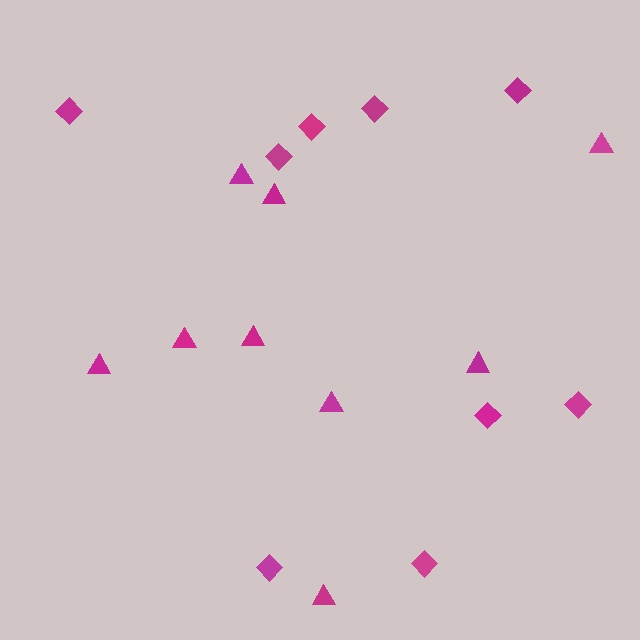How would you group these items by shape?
There are 2 groups: one group of diamonds (9) and one group of triangles (9).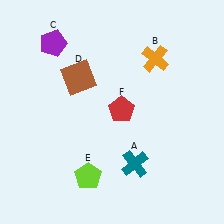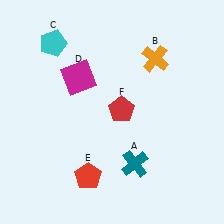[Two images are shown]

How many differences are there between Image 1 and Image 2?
There are 3 differences between the two images.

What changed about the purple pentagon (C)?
In Image 1, C is purple. In Image 2, it changed to cyan.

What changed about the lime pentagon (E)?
In Image 1, E is lime. In Image 2, it changed to red.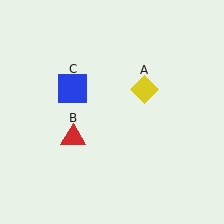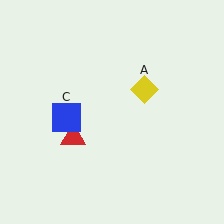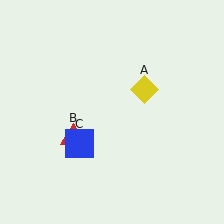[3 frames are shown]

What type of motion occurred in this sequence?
The blue square (object C) rotated counterclockwise around the center of the scene.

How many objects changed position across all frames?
1 object changed position: blue square (object C).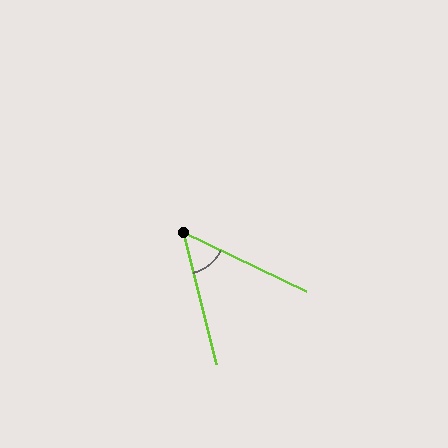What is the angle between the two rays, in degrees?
Approximately 50 degrees.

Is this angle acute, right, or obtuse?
It is acute.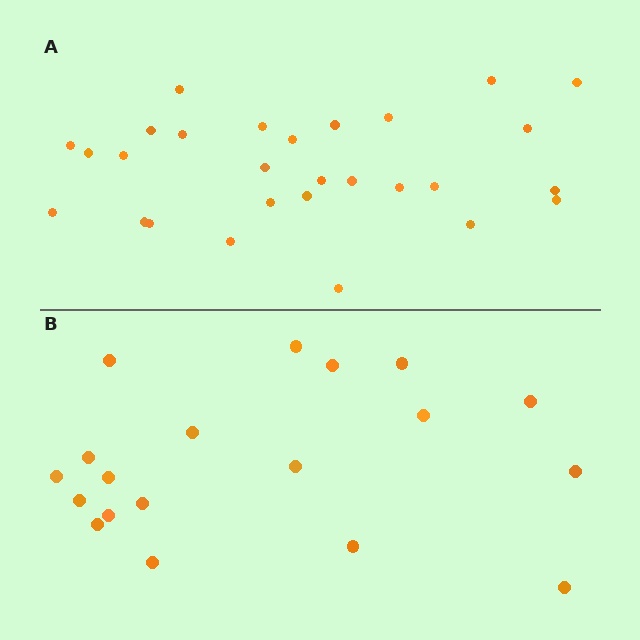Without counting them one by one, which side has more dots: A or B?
Region A (the top region) has more dots.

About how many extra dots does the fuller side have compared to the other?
Region A has roughly 8 or so more dots than region B.